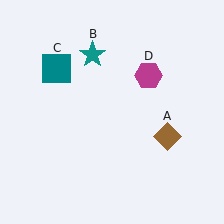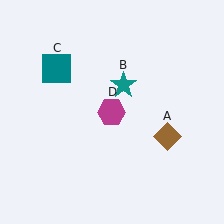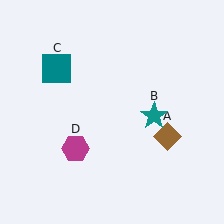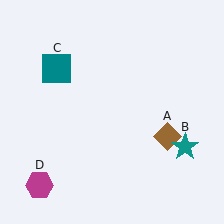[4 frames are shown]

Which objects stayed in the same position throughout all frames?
Brown diamond (object A) and teal square (object C) remained stationary.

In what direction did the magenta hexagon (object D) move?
The magenta hexagon (object D) moved down and to the left.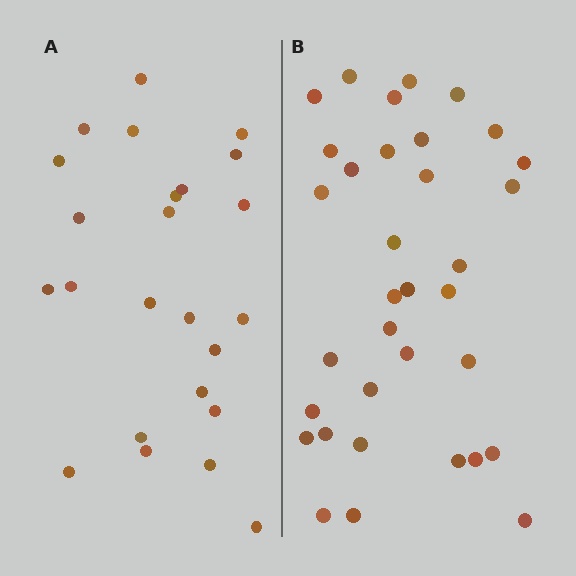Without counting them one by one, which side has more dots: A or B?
Region B (the right region) has more dots.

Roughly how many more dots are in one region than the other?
Region B has roughly 10 or so more dots than region A.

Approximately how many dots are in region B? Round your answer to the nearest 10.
About 30 dots. (The exact count is 34, which rounds to 30.)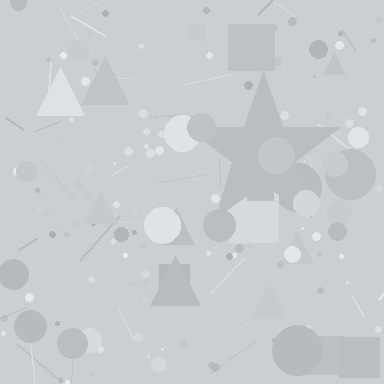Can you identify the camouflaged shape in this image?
The camouflaged shape is a star.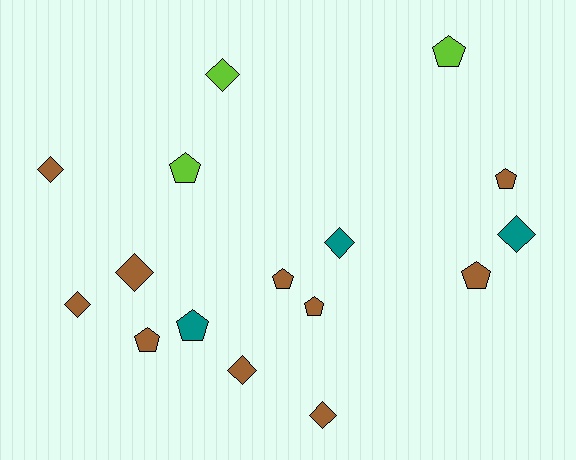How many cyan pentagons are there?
There are no cyan pentagons.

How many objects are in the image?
There are 16 objects.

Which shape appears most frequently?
Diamond, with 8 objects.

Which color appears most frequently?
Brown, with 10 objects.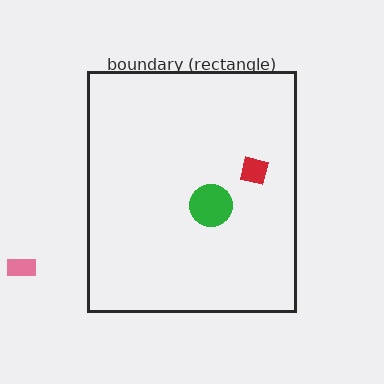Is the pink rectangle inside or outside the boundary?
Outside.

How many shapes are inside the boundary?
2 inside, 1 outside.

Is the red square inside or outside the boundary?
Inside.